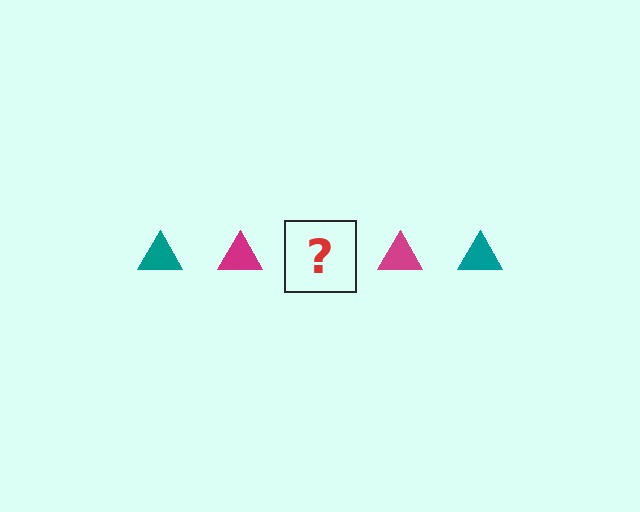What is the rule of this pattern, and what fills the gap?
The rule is that the pattern cycles through teal, magenta triangles. The gap should be filled with a teal triangle.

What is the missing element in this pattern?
The missing element is a teal triangle.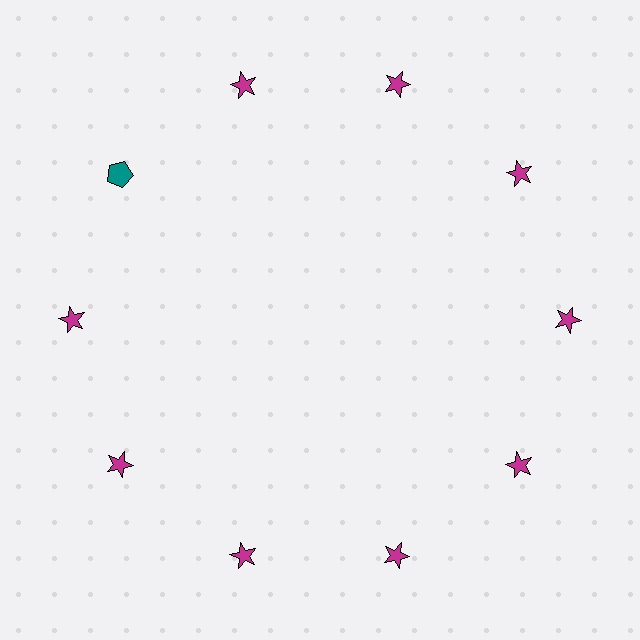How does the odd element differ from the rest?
It differs in both color (teal instead of magenta) and shape (pentagon instead of star).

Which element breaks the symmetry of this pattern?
The teal pentagon at roughly the 10 o'clock position breaks the symmetry. All other shapes are magenta stars.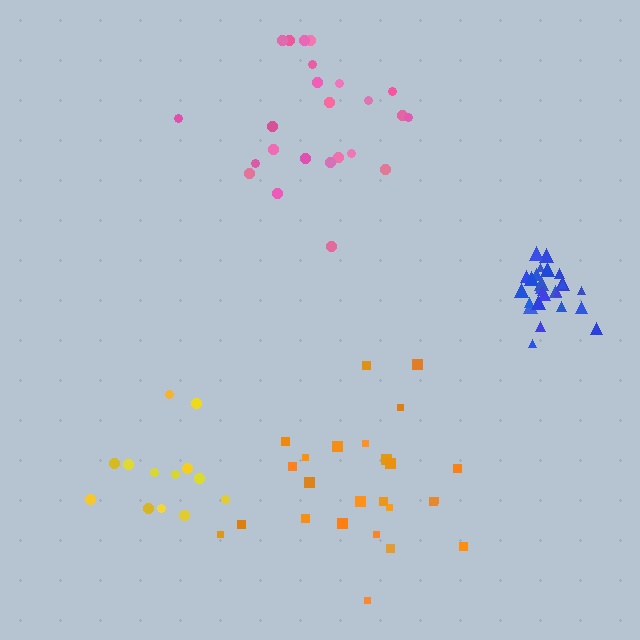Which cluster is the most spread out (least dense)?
Pink.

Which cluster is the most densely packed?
Blue.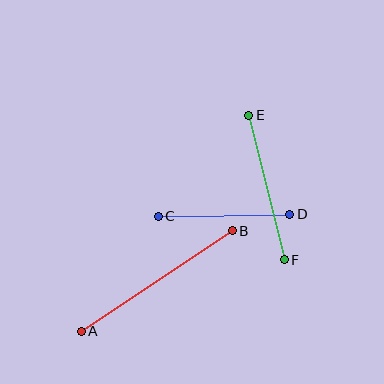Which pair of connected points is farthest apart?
Points A and B are farthest apart.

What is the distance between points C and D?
The distance is approximately 132 pixels.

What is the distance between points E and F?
The distance is approximately 149 pixels.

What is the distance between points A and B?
The distance is approximately 181 pixels.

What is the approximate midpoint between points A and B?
The midpoint is at approximately (157, 281) pixels.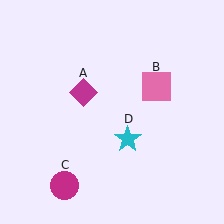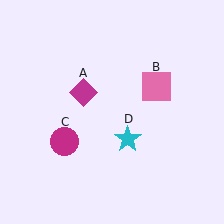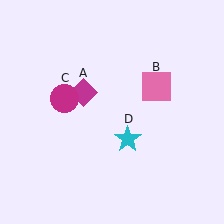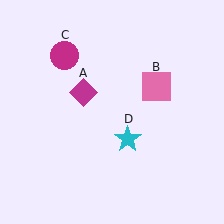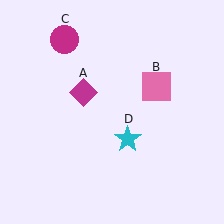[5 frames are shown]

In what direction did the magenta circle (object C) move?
The magenta circle (object C) moved up.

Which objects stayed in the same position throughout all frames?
Magenta diamond (object A) and pink square (object B) and cyan star (object D) remained stationary.